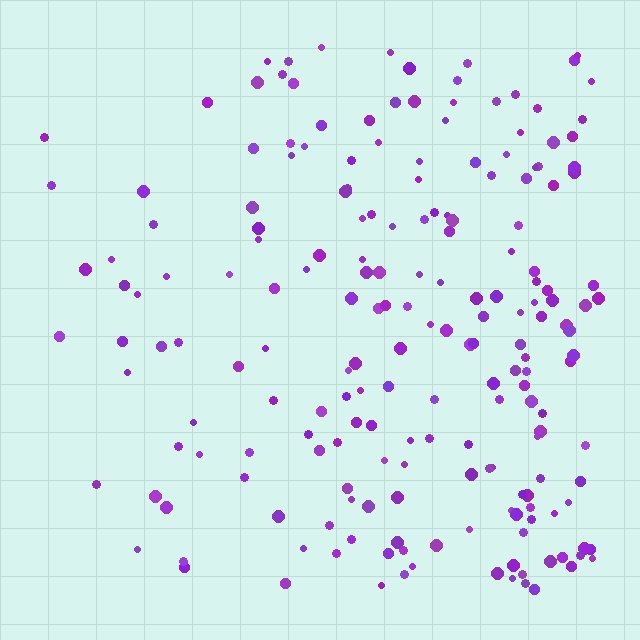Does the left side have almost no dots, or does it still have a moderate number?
Still a moderate number, just noticeably fewer than the right.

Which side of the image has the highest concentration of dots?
The right.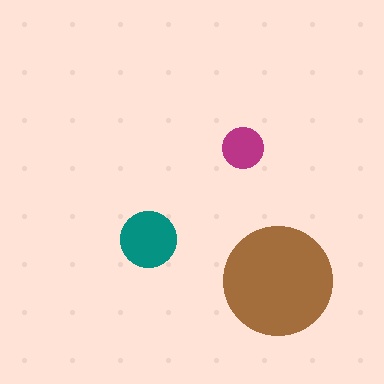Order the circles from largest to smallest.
the brown one, the teal one, the magenta one.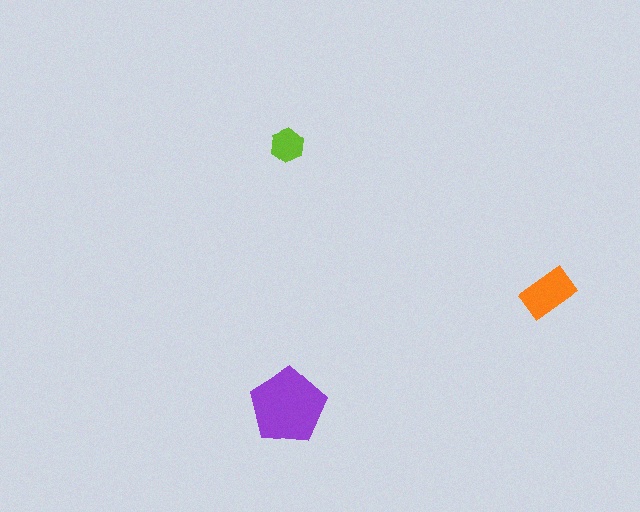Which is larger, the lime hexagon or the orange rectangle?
The orange rectangle.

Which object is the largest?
The purple pentagon.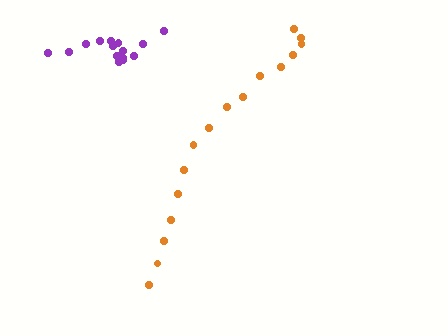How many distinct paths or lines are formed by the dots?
There are 2 distinct paths.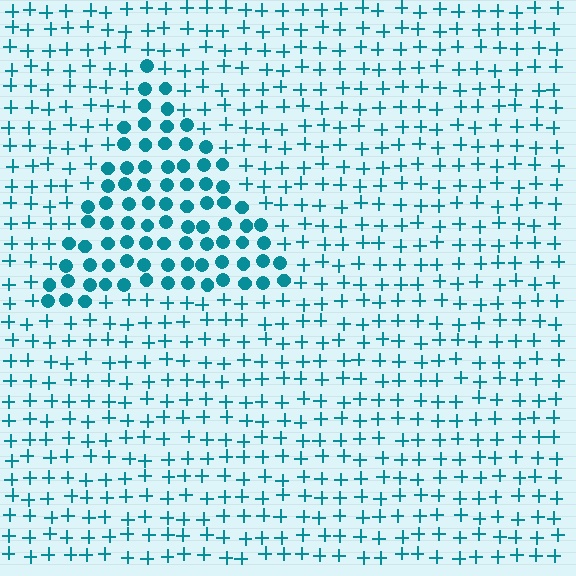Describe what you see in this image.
The image is filled with small teal elements arranged in a uniform grid. A triangle-shaped region contains circles, while the surrounding area contains plus signs. The boundary is defined purely by the change in element shape.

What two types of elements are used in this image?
The image uses circles inside the triangle region and plus signs outside it.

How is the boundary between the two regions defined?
The boundary is defined by a change in element shape: circles inside vs. plus signs outside. All elements share the same color and spacing.